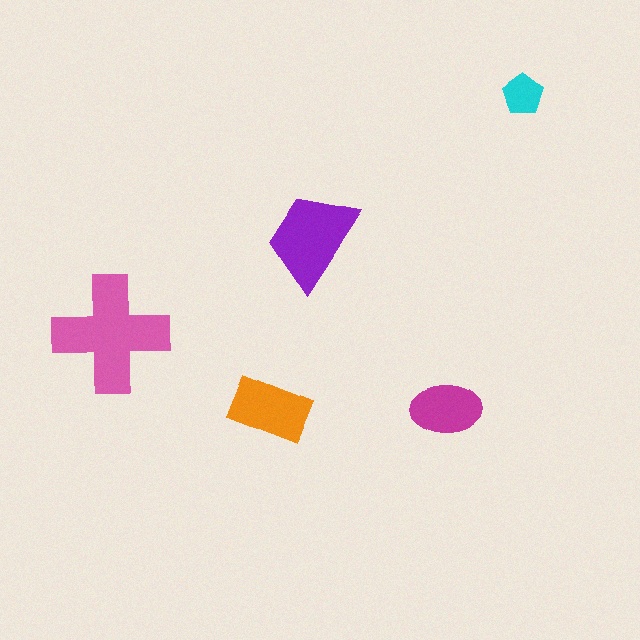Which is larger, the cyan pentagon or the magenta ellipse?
The magenta ellipse.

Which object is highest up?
The cyan pentagon is topmost.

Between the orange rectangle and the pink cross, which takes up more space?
The pink cross.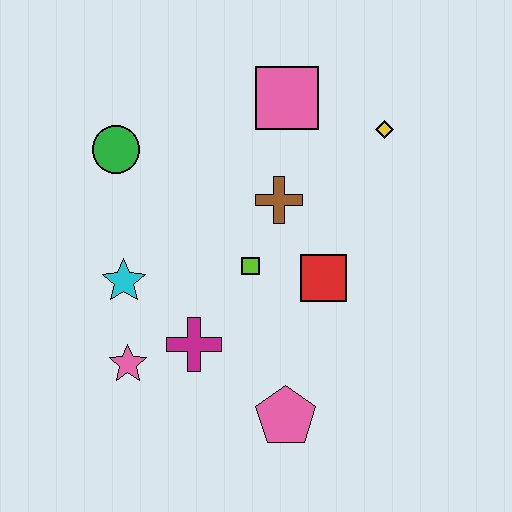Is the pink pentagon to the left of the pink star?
No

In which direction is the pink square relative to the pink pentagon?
The pink square is above the pink pentagon.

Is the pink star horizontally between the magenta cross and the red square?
No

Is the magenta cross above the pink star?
Yes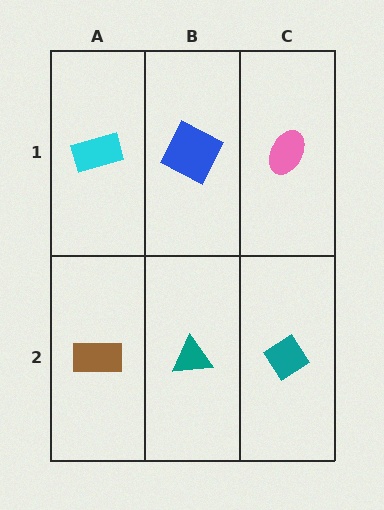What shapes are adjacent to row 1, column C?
A teal diamond (row 2, column C), a blue square (row 1, column B).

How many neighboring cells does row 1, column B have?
3.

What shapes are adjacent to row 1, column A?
A brown rectangle (row 2, column A), a blue square (row 1, column B).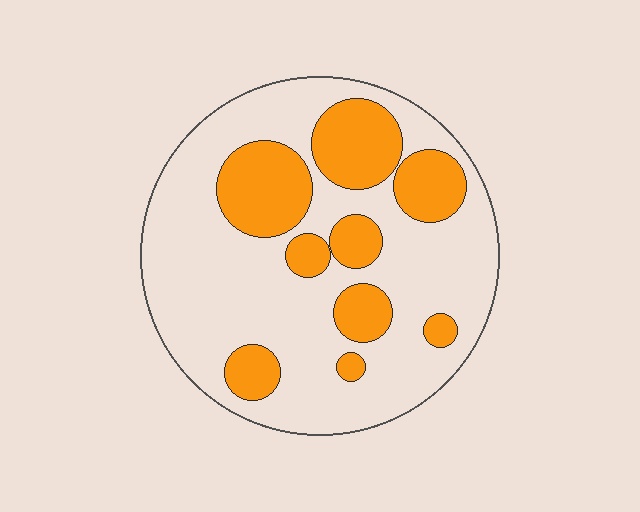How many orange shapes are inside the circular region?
9.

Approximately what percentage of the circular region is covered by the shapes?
Approximately 30%.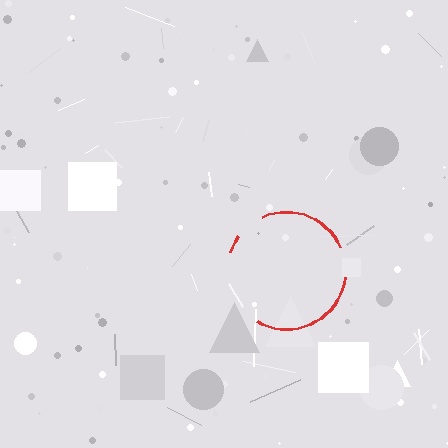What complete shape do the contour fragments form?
The contour fragments form a circle.